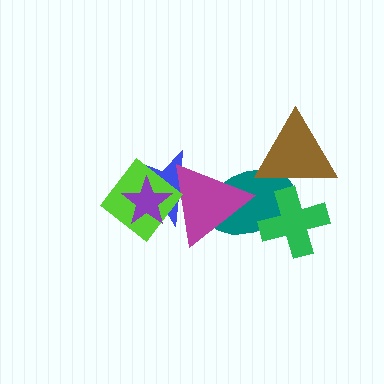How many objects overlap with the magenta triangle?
4 objects overlap with the magenta triangle.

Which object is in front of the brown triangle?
The green cross is in front of the brown triangle.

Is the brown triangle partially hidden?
Yes, it is partially covered by another shape.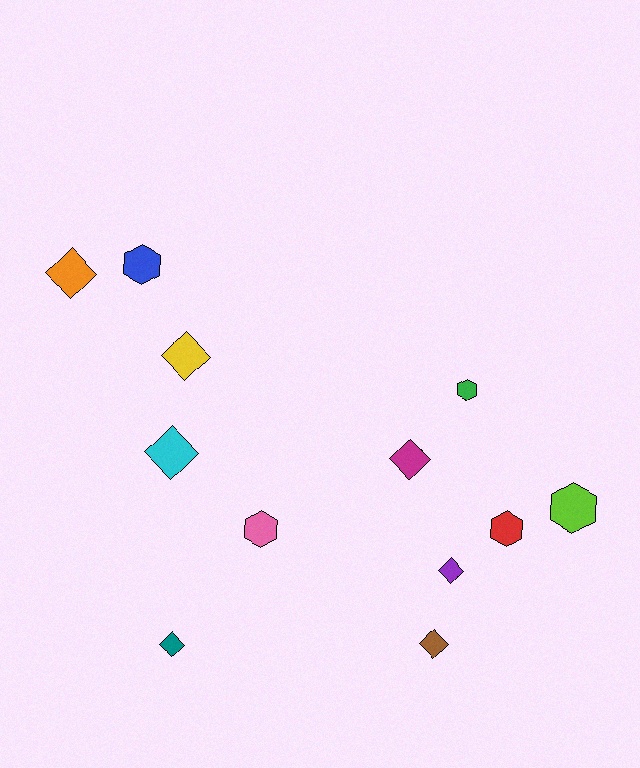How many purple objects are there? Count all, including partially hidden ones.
There is 1 purple object.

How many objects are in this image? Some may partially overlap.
There are 12 objects.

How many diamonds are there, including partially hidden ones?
There are 7 diamonds.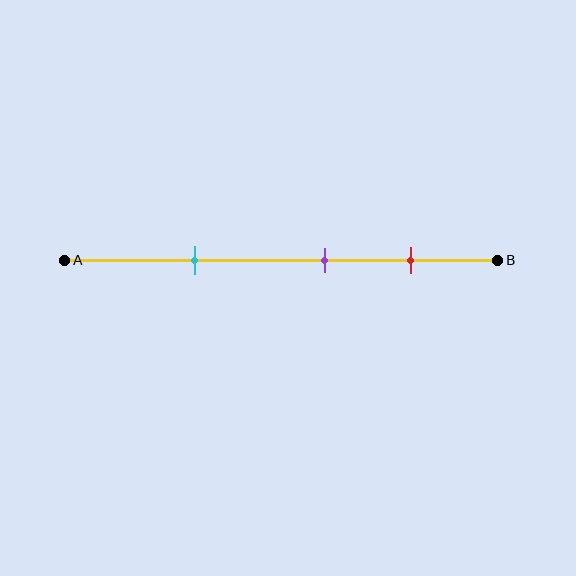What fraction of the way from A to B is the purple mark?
The purple mark is approximately 60% (0.6) of the way from A to B.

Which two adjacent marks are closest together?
The purple and red marks are the closest adjacent pair.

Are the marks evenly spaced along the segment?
Yes, the marks are approximately evenly spaced.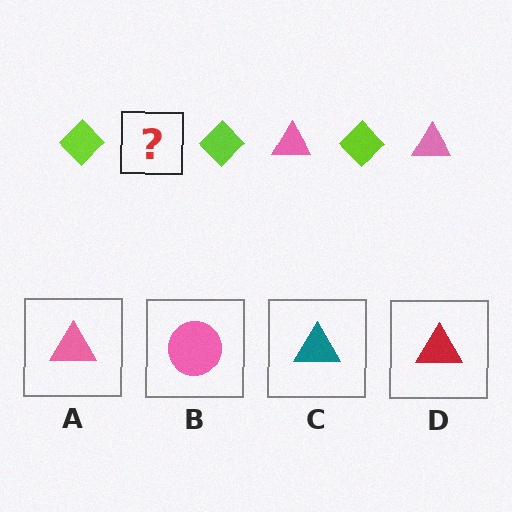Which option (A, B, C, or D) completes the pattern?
A.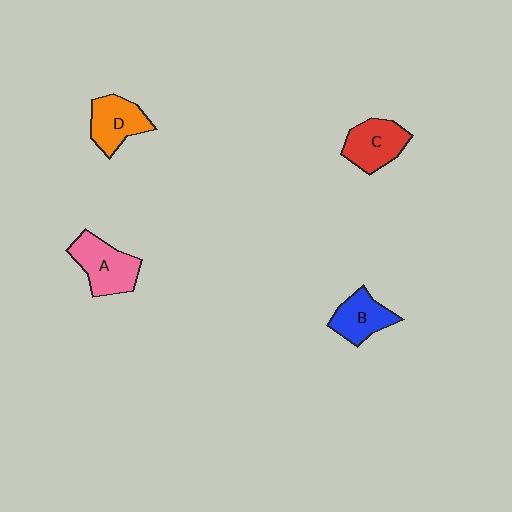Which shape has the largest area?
Shape A (pink).